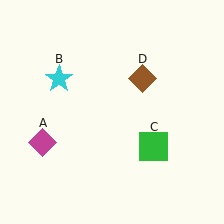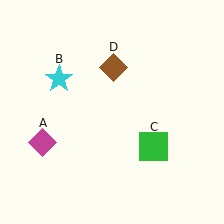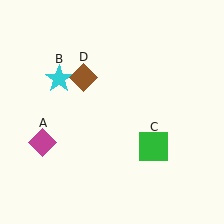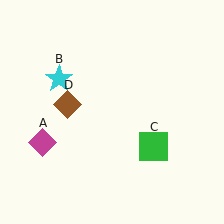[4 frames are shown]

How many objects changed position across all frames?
1 object changed position: brown diamond (object D).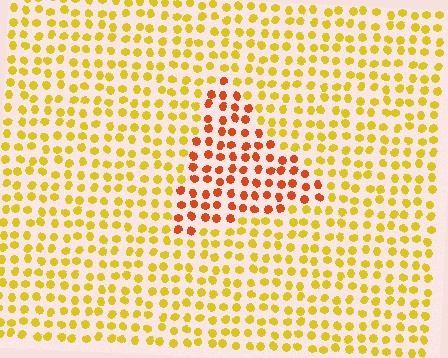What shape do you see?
I see a triangle.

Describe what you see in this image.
The image is filled with small yellow elements in a uniform arrangement. A triangle-shaped region is visible where the elements are tinted to a slightly different hue, forming a subtle color boundary.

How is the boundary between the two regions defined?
The boundary is defined purely by a slight shift in hue (about 41 degrees). Spacing, size, and orientation are identical on both sides.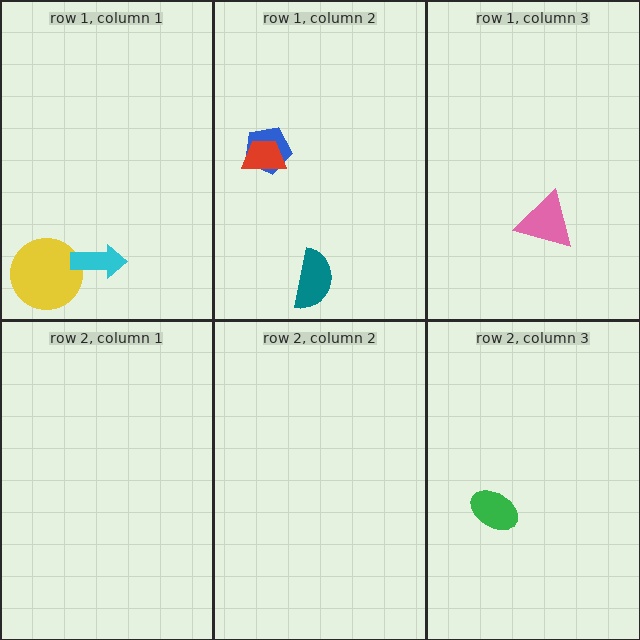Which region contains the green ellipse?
The row 2, column 3 region.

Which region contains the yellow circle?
The row 1, column 1 region.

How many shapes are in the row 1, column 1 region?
2.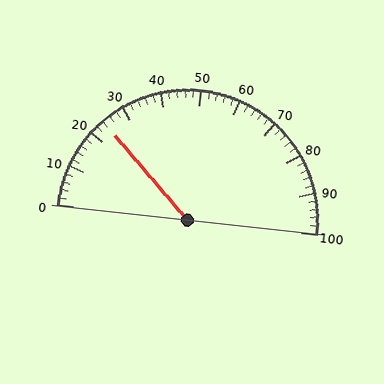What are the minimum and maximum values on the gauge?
The gauge ranges from 0 to 100.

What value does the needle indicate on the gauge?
The needle indicates approximately 24.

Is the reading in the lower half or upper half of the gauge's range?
The reading is in the lower half of the range (0 to 100).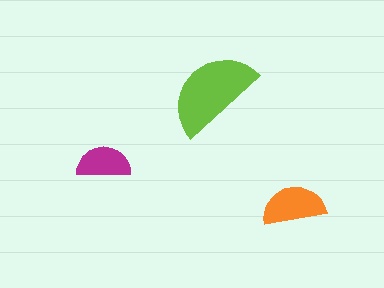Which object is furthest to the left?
The magenta semicircle is leftmost.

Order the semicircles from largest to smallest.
the lime one, the orange one, the magenta one.